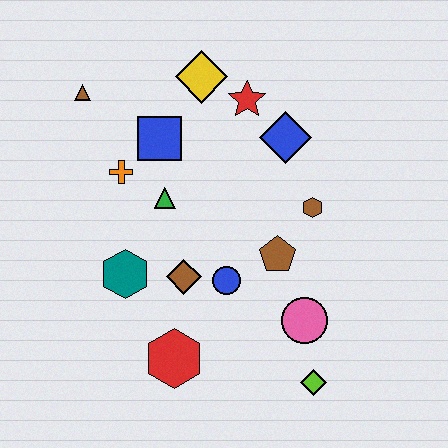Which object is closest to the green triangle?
The orange cross is closest to the green triangle.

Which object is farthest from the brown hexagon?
The brown triangle is farthest from the brown hexagon.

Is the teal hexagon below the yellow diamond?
Yes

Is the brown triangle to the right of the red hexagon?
No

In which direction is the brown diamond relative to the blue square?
The brown diamond is below the blue square.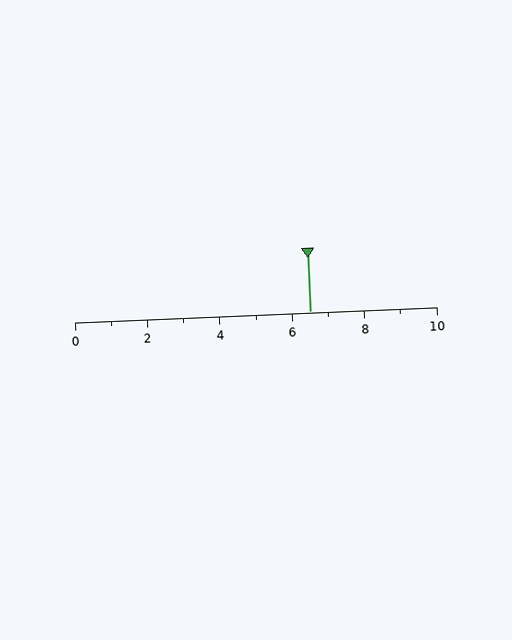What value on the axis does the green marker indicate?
The marker indicates approximately 6.5.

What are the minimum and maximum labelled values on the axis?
The axis runs from 0 to 10.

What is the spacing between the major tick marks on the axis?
The major ticks are spaced 2 apart.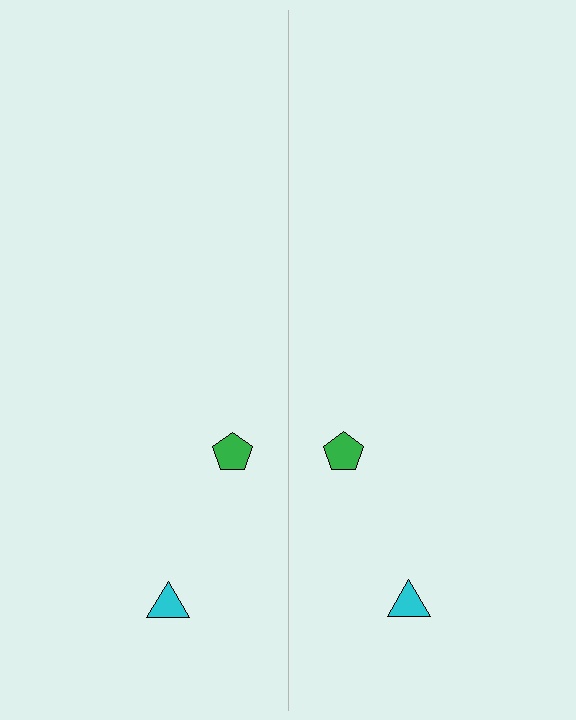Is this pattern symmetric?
Yes, this pattern has bilateral (reflection) symmetry.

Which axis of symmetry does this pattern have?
The pattern has a vertical axis of symmetry running through the center of the image.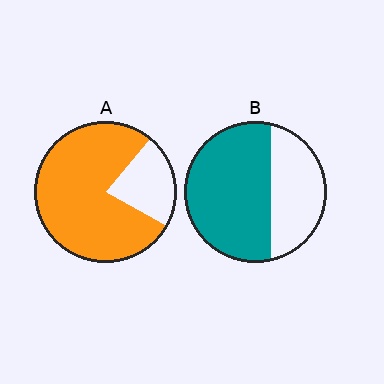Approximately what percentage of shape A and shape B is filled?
A is approximately 80% and B is approximately 65%.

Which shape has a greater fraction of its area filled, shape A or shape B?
Shape A.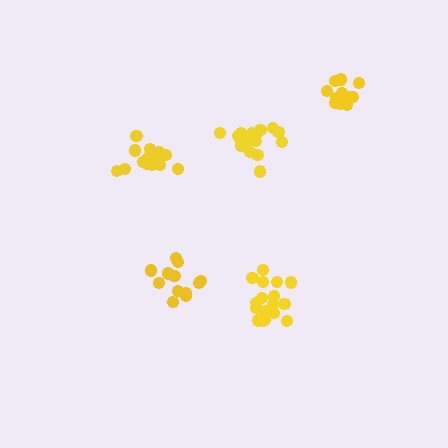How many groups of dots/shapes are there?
There are 5 groups.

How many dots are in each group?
Group 1: 13 dots, Group 2: 18 dots, Group 3: 17 dots, Group 4: 15 dots, Group 5: 13 dots (76 total).